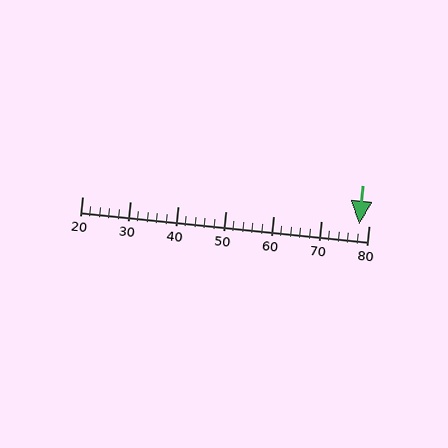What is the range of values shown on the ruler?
The ruler shows values from 20 to 80.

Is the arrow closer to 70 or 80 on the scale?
The arrow is closer to 80.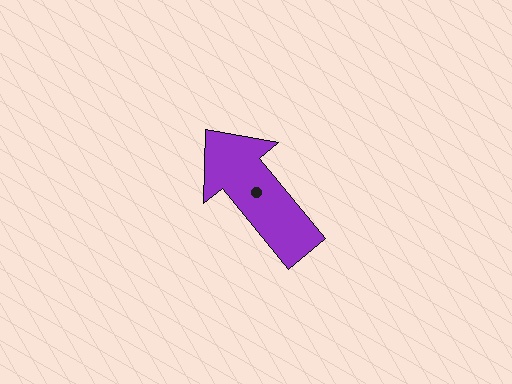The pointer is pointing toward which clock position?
Roughly 11 o'clock.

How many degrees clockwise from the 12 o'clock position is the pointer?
Approximately 321 degrees.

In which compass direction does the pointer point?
Northwest.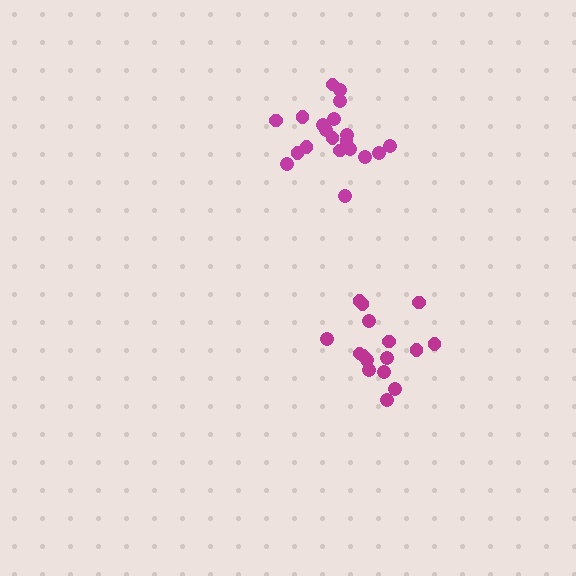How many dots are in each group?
Group 1: 16 dots, Group 2: 20 dots (36 total).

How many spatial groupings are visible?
There are 2 spatial groupings.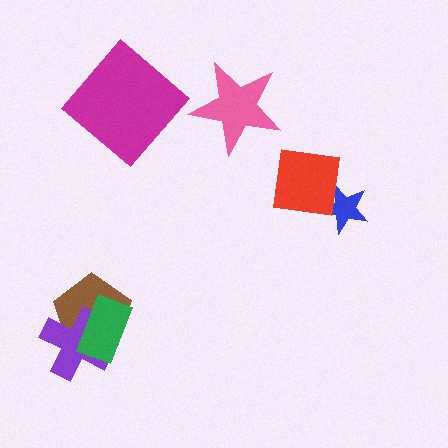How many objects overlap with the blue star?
1 object overlaps with the blue star.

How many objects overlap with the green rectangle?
2 objects overlap with the green rectangle.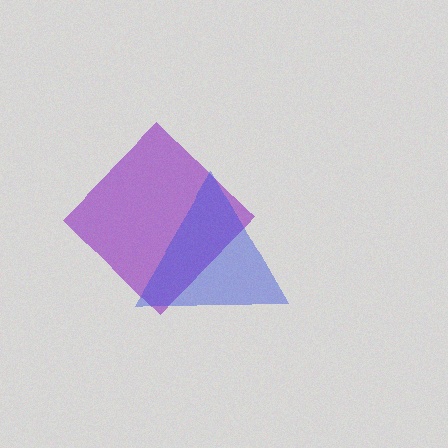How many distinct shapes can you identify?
There are 2 distinct shapes: a purple diamond, a blue triangle.